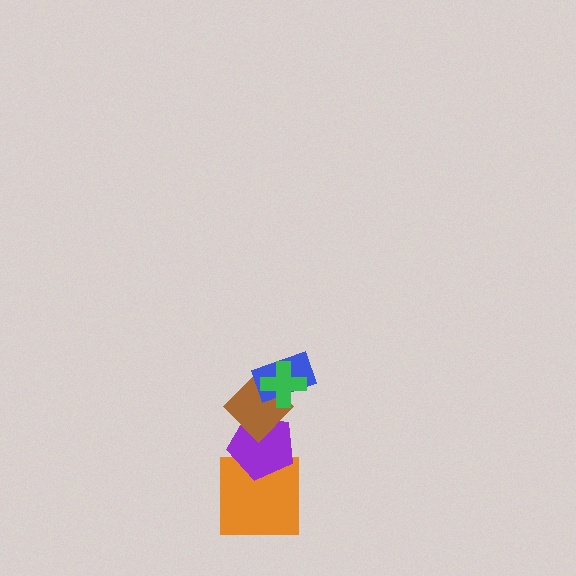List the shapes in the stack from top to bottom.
From top to bottom: the green cross, the blue rectangle, the brown diamond, the purple pentagon, the orange square.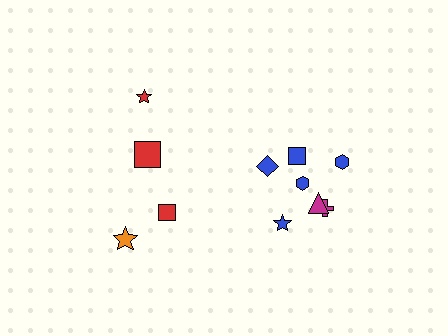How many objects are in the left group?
There are 4 objects.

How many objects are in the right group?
There are 7 objects.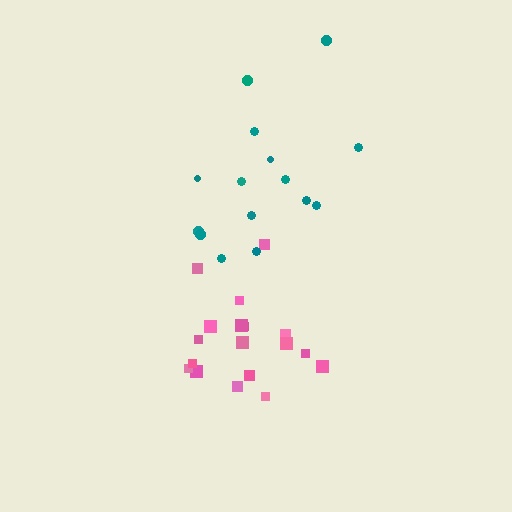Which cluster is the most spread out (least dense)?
Teal.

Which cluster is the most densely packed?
Pink.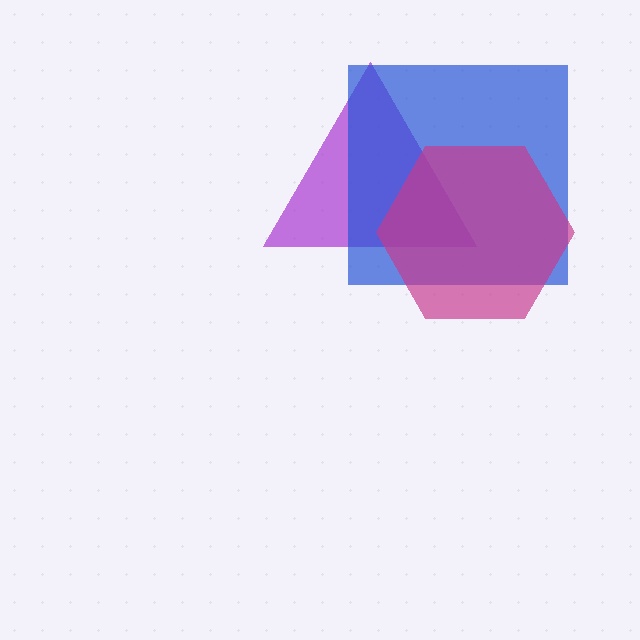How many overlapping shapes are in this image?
There are 3 overlapping shapes in the image.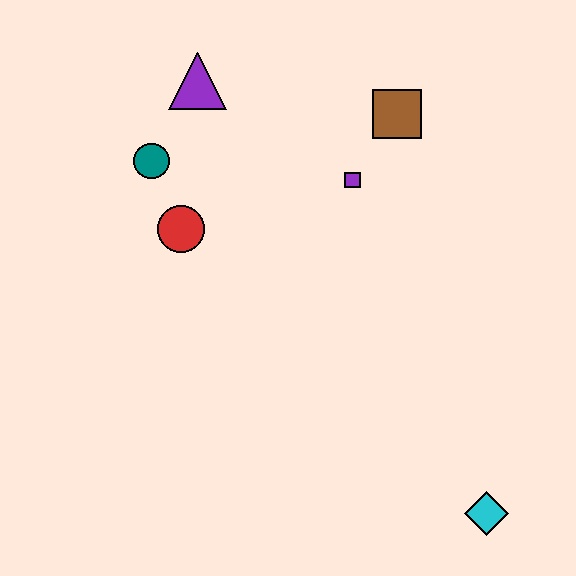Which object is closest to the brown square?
The purple square is closest to the brown square.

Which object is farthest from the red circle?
The cyan diamond is farthest from the red circle.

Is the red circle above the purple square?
No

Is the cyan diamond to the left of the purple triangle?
No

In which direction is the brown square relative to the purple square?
The brown square is above the purple square.